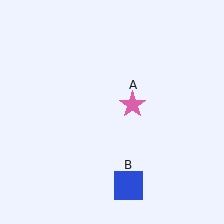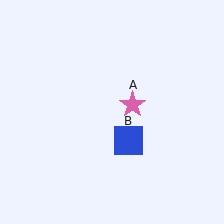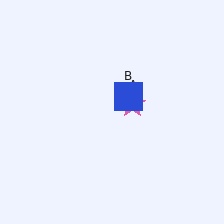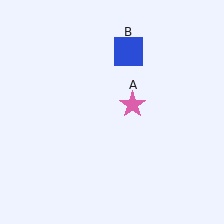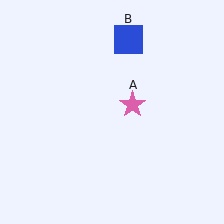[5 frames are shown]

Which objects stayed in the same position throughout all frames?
Pink star (object A) remained stationary.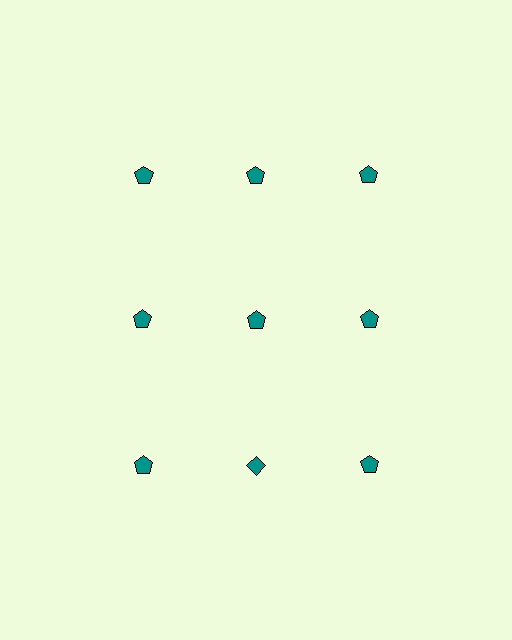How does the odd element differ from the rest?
It has a different shape: diamond instead of pentagon.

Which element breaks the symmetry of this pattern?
The teal diamond in the third row, second from left column breaks the symmetry. All other shapes are teal pentagons.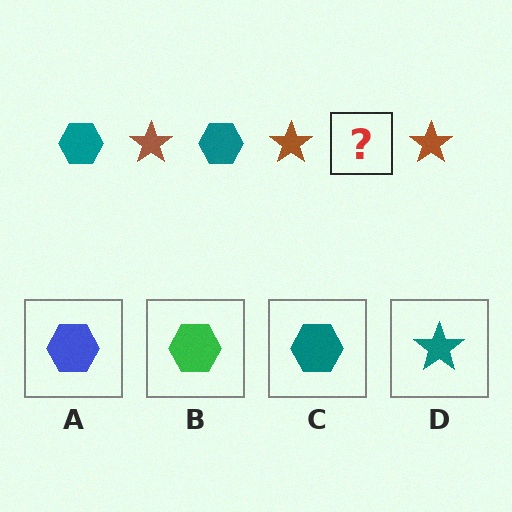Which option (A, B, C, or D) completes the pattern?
C.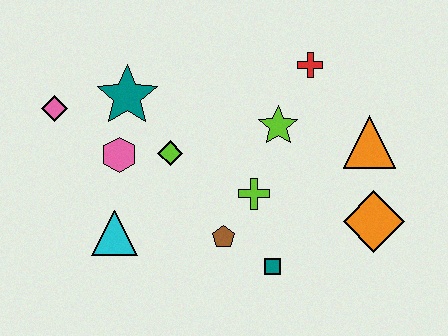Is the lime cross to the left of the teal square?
Yes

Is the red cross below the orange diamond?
No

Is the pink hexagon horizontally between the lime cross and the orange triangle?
No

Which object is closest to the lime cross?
The brown pentagon is closest to the lime cross.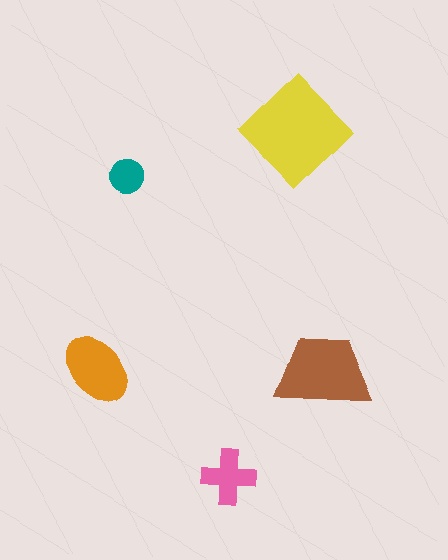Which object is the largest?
The yellow diamond.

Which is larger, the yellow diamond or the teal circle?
The yellow diamond.